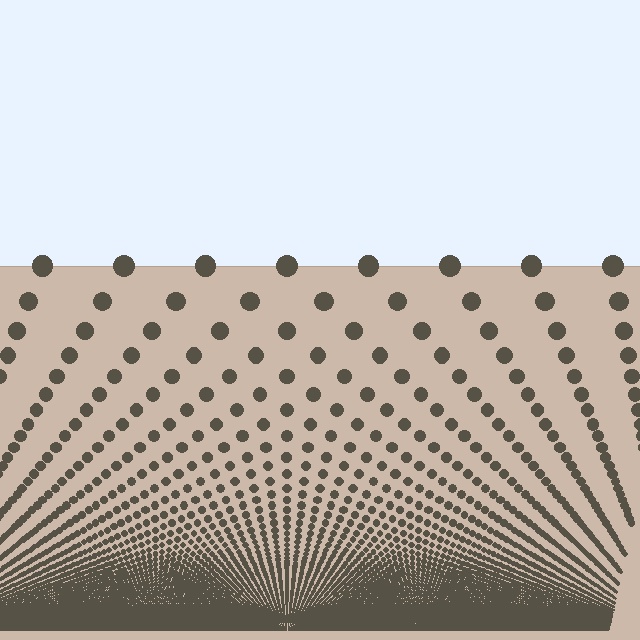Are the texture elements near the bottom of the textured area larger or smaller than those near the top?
Smaller. The gradient is inverted — elements near the bottom are smaller and denser.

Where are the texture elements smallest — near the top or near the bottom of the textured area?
Near the bottom.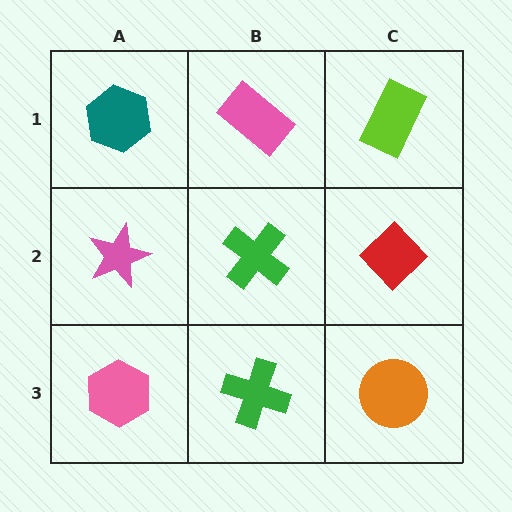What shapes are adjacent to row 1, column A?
A pink star (row 2, column A), a pink rectangle (row 1, column B).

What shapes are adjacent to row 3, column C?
A red diamond (row 2, column C), a green cross (row 3, column B).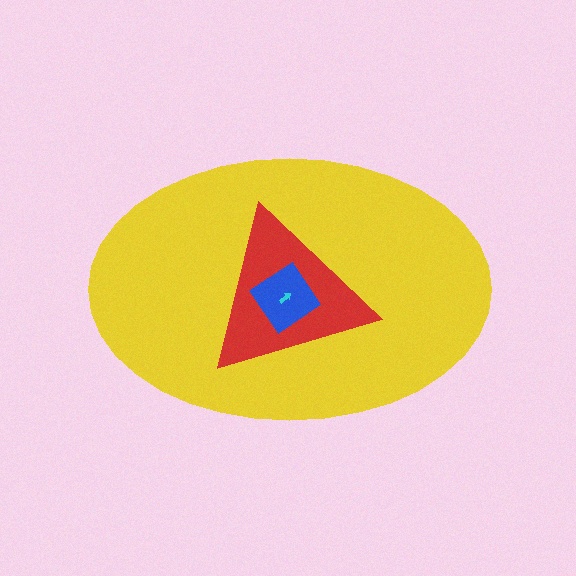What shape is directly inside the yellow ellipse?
The red triangle.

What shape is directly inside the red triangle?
The blue diamond.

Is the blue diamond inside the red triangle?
Yes.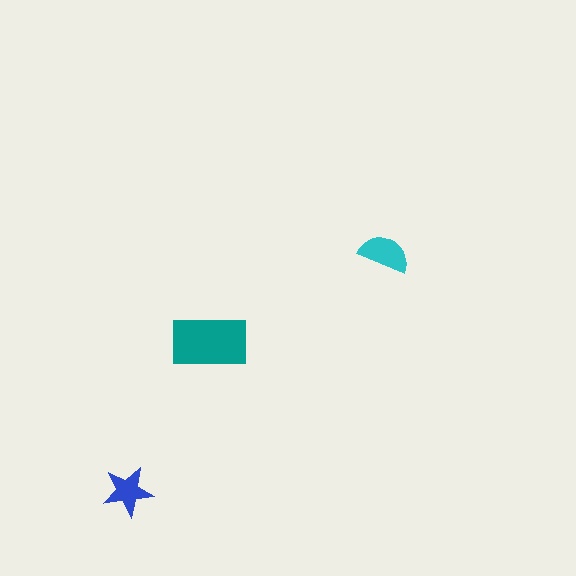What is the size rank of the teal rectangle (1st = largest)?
1st.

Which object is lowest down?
The blue star is bottommost.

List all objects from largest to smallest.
The teal rectangle, the cyan semicircle, the blue star.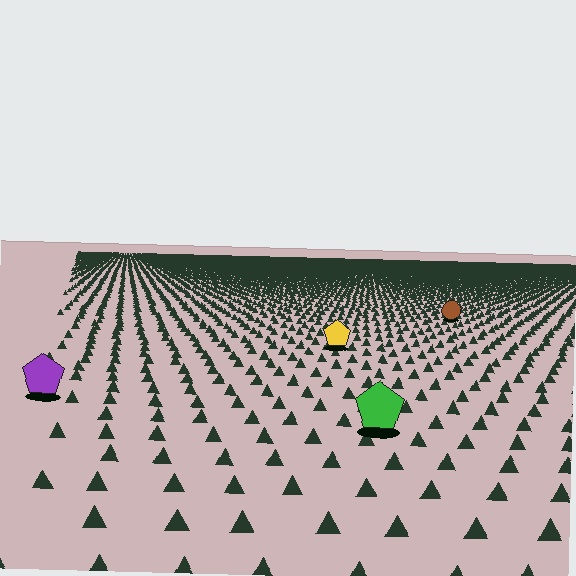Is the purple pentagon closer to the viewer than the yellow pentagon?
Yes. The purple pentagon is closer — you can tell from the texture gradient: the ground texture is coarser near it.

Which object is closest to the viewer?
The green pentagon is closest. The texture marks near it are larger and more spread out.